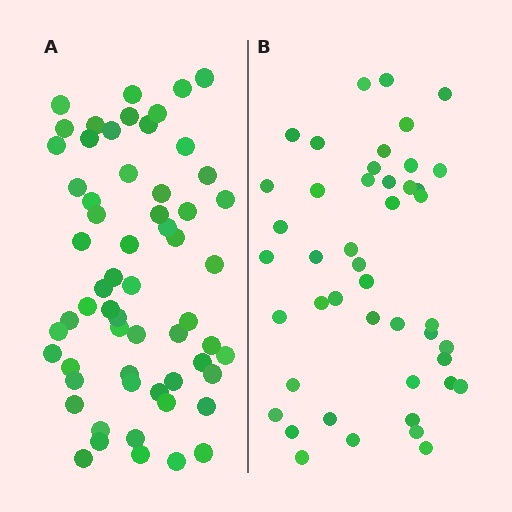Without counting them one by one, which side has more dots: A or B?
Region A (the left region) has more dots.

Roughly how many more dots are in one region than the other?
Region A has approximately 15 more dots than region B.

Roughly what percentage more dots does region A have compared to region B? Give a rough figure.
About 35% more.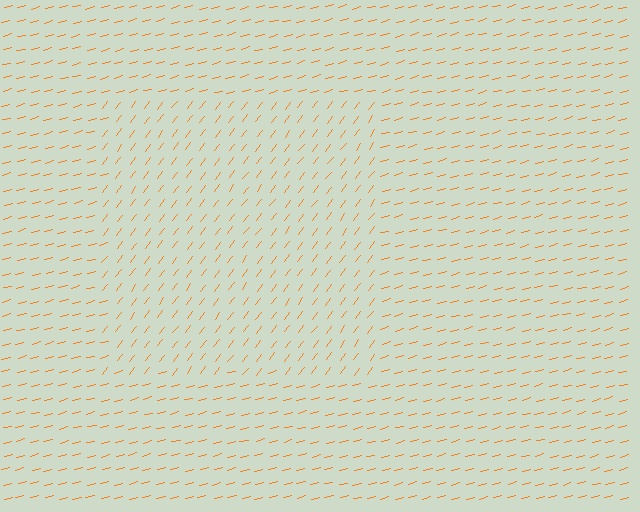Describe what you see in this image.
The image is filled with small orange line segments. A rectangle region in the image has lines oriented differently from the surrounding lines, creating a visible texture boundary.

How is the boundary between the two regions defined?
The boundary is defined purely by a change in line orientation (approximately 38 degrees difference). All lines are the same color and thickness.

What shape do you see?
I see a rectangle.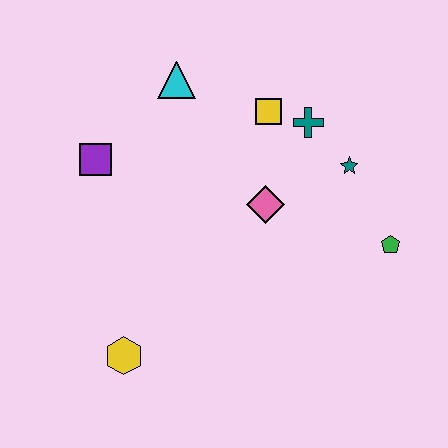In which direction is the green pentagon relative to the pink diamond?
The green pentagon is to the right of the pink diamond.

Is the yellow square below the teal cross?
No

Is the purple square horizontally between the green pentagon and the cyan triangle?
No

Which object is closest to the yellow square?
The teal cross is closest to the yellow square.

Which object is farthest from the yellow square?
The yellow hexagon is farthest from the yellow square.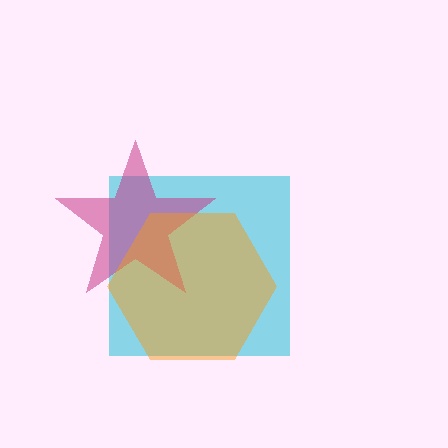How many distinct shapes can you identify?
There are 3 distinct shapes: a cyan square, a magenta star, an orange hexagon.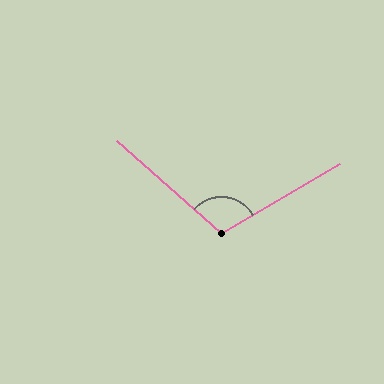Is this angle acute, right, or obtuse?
It is obtuse.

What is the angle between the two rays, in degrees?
Approximately 108 degrees.